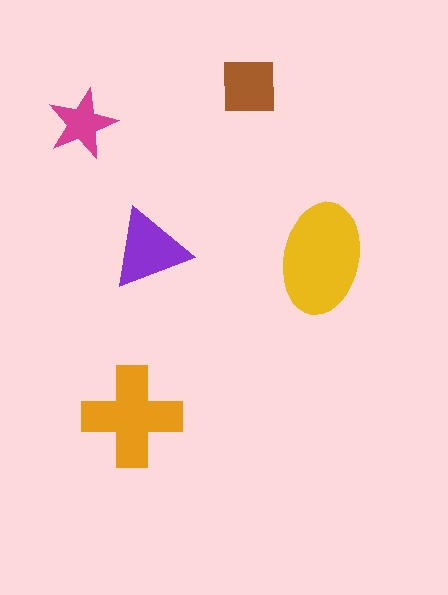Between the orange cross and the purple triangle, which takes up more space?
The orange cross.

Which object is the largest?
The yellow ellipse.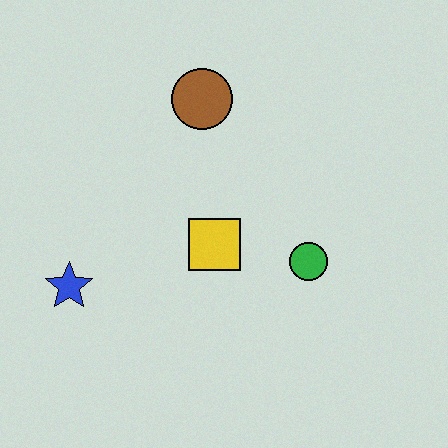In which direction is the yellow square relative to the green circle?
The yellow square is to the left of the green circle.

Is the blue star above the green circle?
No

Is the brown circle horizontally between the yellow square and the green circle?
No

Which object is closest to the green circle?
The yellow square is closest to the green circle.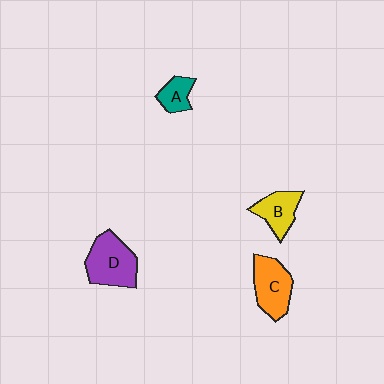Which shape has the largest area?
Shape D (purple).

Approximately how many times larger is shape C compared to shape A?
Approximately 2.0 times.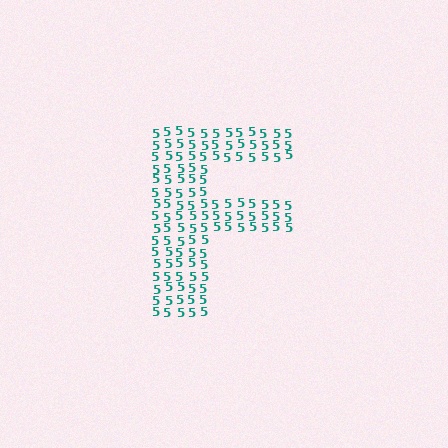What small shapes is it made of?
It is made of small digit 5's.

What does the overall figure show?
The overall figure shows the letter F.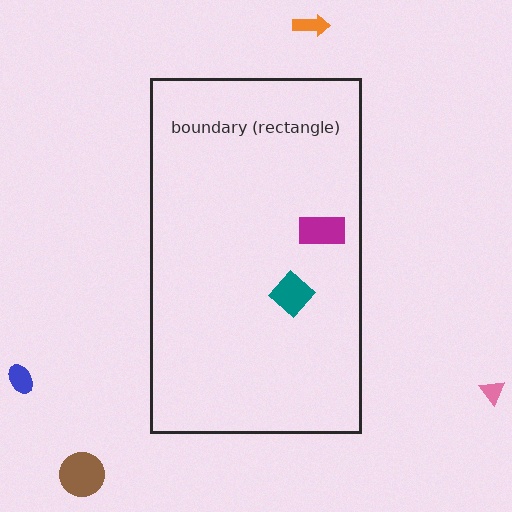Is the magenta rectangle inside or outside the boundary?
Inside.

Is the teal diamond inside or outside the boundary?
Inside.